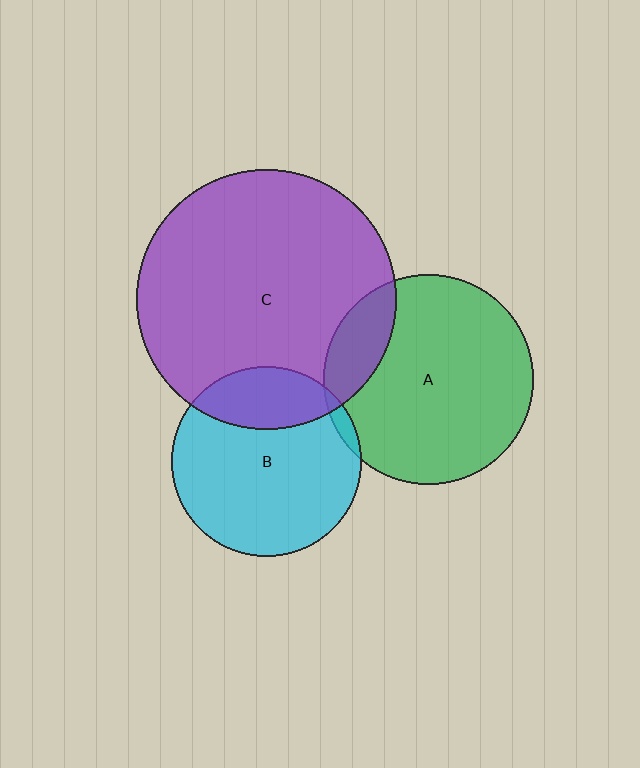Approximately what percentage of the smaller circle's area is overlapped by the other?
Approximately 15%.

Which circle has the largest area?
Circle C (purple).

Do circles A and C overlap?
Yes.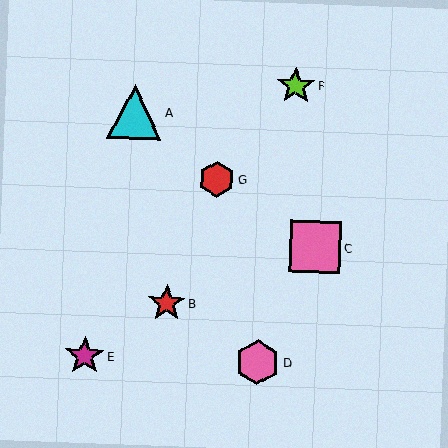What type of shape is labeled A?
Shape A is a cyan triangle.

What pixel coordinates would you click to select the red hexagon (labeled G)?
Click at (217, 179) to select the red hexagon G.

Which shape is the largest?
The cyan triangle (labeled A) is the largest.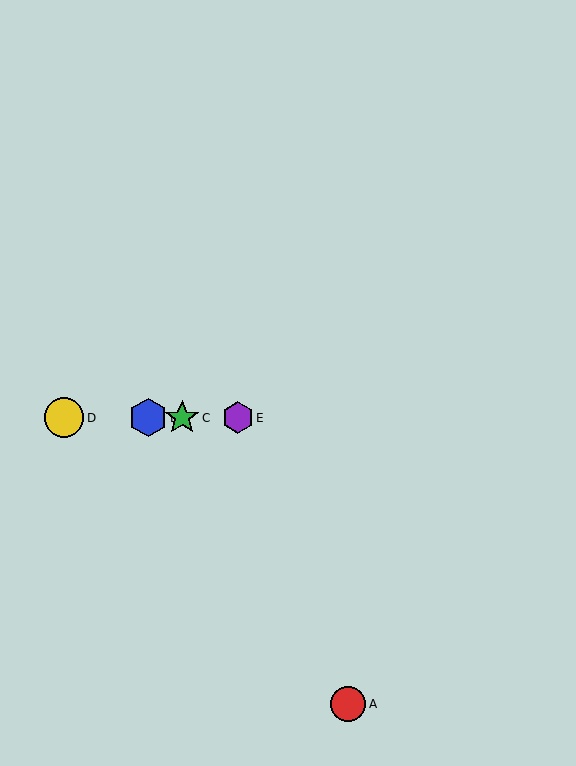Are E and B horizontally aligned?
Yes, both are at y≈418.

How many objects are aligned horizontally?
4 objects (B, C, D, E) are aligned horizontally.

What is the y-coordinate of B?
Object B is at y≈418.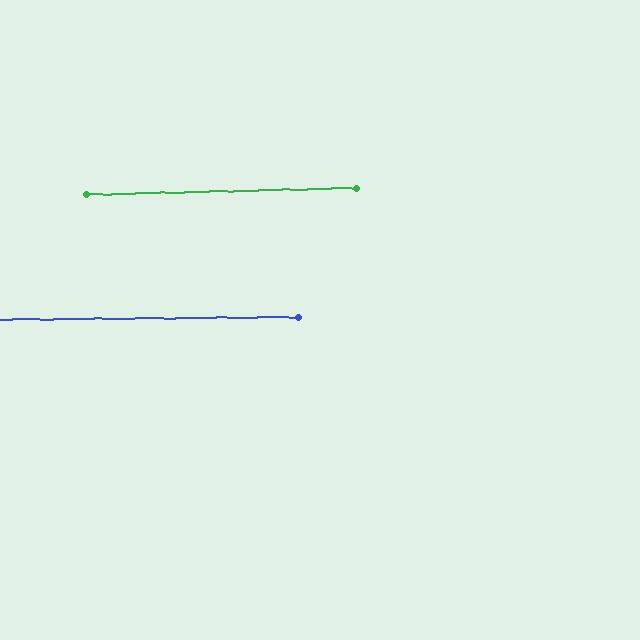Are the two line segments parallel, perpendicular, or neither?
Parallel — their directions differ by only 0.8°.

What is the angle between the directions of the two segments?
Approximately 1 degree.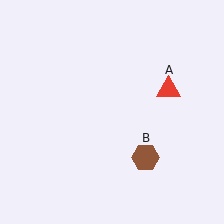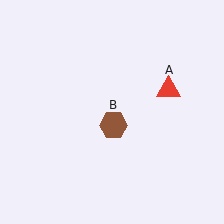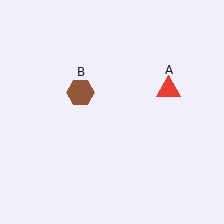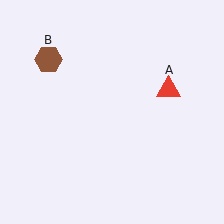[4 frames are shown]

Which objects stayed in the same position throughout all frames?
Red triangle (object A) remained stationary.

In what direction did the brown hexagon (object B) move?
The brown hexagon (object B) moved up and to the left.